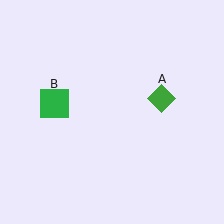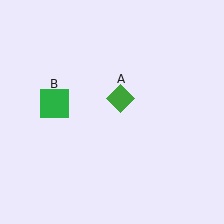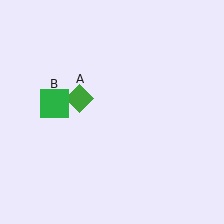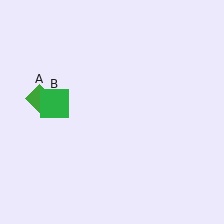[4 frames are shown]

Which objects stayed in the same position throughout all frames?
Green square (object B) remained stationary.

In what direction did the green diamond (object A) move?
The green diamond (object A) moved left.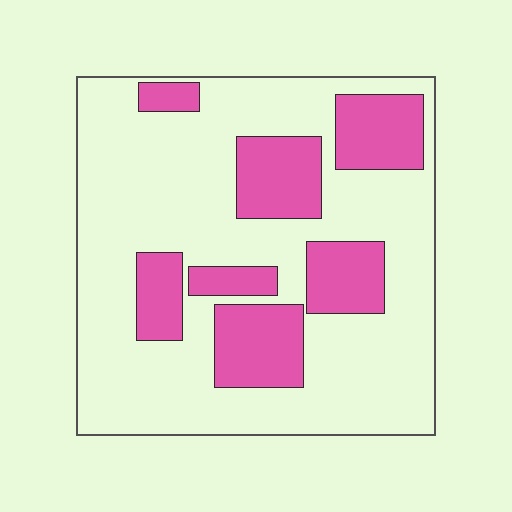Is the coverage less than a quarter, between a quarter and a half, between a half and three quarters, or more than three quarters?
Between a quarter and a half.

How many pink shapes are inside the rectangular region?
7.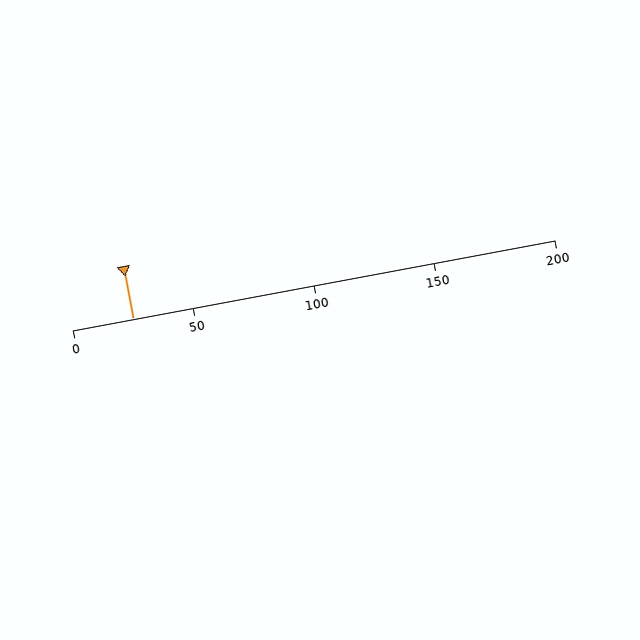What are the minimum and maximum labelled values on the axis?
The axis runs from 0 to 200.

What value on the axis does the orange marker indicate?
The marker indicates approximately 25.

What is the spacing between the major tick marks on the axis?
The major ticks are spaced 50 apart.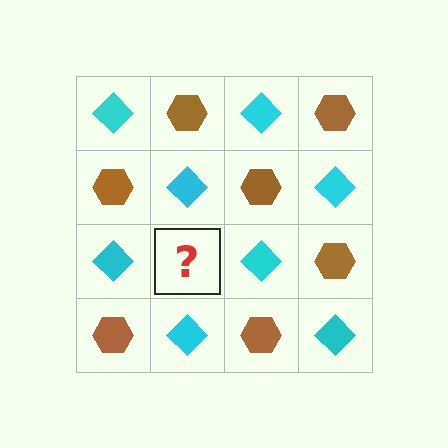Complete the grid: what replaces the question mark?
The question mark should be replaced with a brown hexagon.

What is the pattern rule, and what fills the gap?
The rule is that it alternates cyan diamond and brown hexagon in a checkerboard pattern. The gap should be filled with a brown hexagon.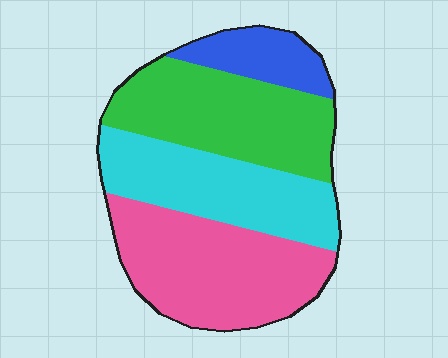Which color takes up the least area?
Blue, at roughly 10%.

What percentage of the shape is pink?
Pink covers roughly 35% of the shape.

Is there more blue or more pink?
Pink.